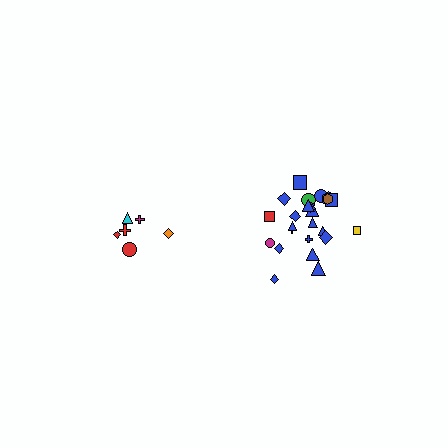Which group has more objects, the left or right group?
The right group.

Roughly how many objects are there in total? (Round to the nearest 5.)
Roughly 30 objects in total.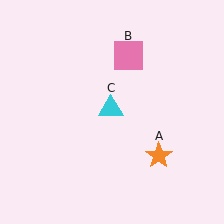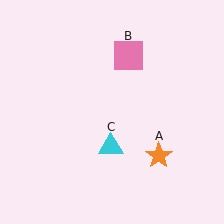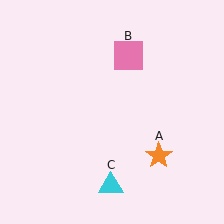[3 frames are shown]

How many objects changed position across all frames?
1 object changed position: cyan triangle (object C).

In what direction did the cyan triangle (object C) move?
The cyan triangle (object C) moved down.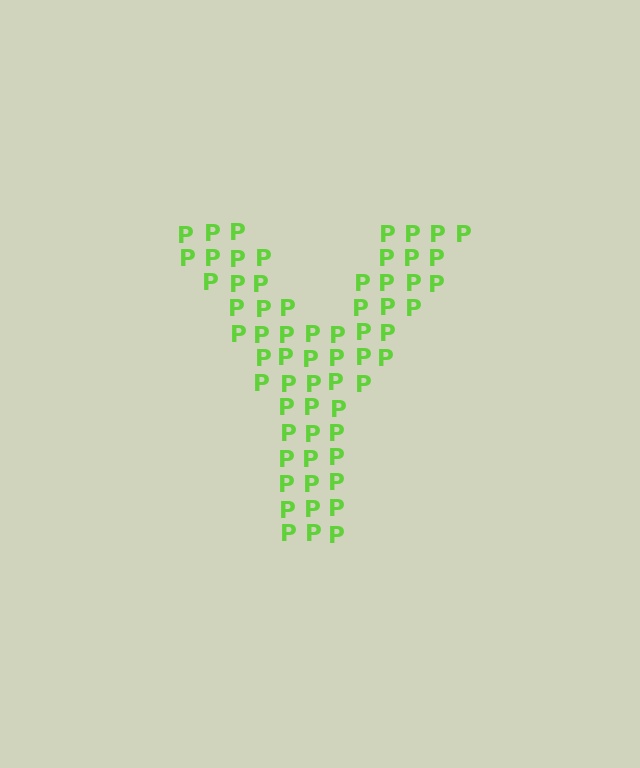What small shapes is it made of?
It is made of small letter P's.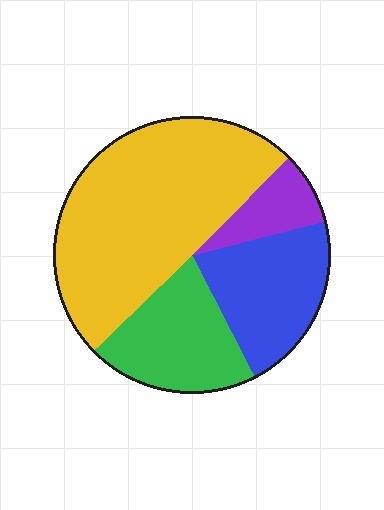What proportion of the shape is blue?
Blue takes up less than a quarter of the shape.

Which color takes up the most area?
Yellow, at roughly 50%.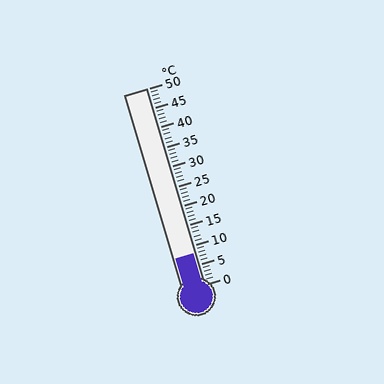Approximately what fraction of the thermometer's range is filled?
The thermometer is filled to approximately 15% of its range.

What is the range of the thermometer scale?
The thermometer scale ranges from 0°C to 50°C.